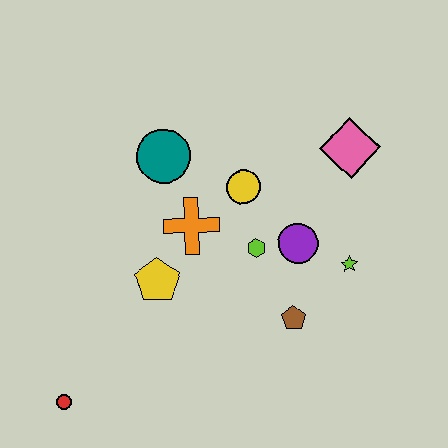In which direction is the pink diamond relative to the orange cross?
The pink diamond is to the right of the orange cross.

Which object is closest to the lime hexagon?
The purple circle is closest to the lime hexagon.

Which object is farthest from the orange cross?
The red circle is farthest from the orange cross.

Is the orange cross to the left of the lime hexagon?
Yes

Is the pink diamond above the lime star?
Yes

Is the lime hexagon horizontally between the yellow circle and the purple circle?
Yes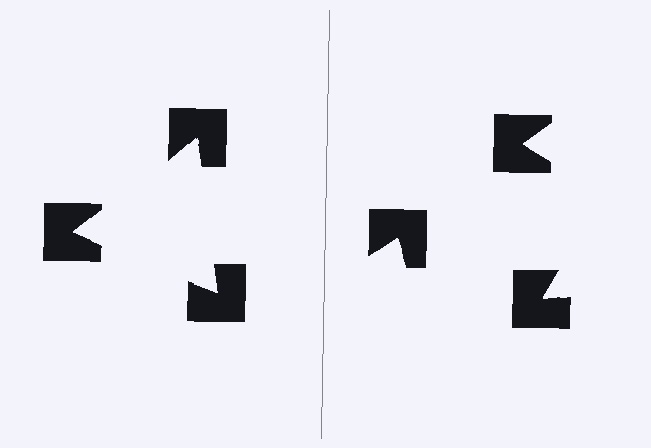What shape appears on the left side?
An illusory triangle.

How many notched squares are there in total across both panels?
6 — 3 on each side.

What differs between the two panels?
The notched squares are positioned identically on both sides; only the wedge orientations differ. On the left they align to a triangle; on the right they are misaligned.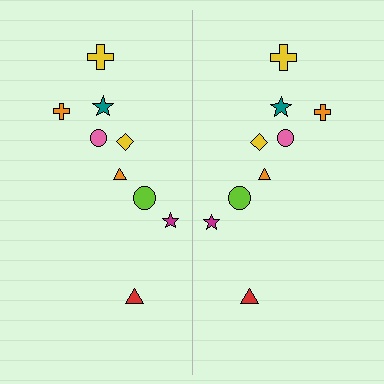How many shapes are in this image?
There are 18 shapes in this image.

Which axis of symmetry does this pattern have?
The pattern has a vertical axis of symmetry running through the center of the image.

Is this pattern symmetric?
Yes, this pattern has bilateral (reflection) symmetry.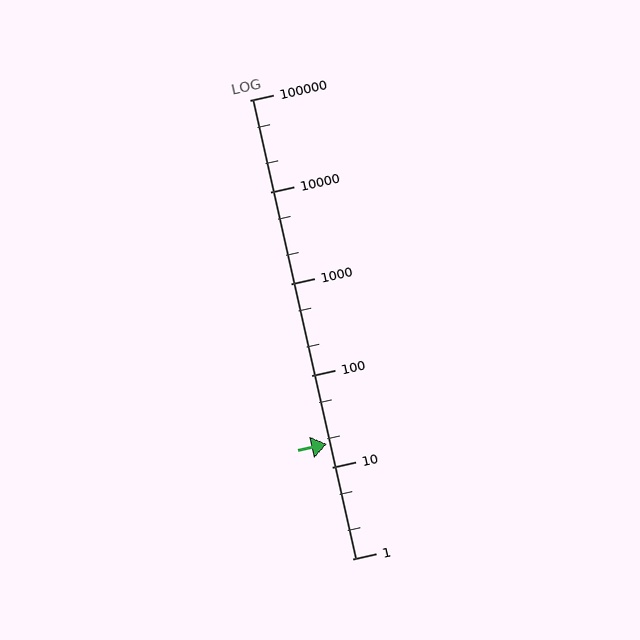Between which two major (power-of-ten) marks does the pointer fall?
The pointer is between 10 and 100.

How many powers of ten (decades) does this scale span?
The scale spans 5 decades, from 1 to 100000.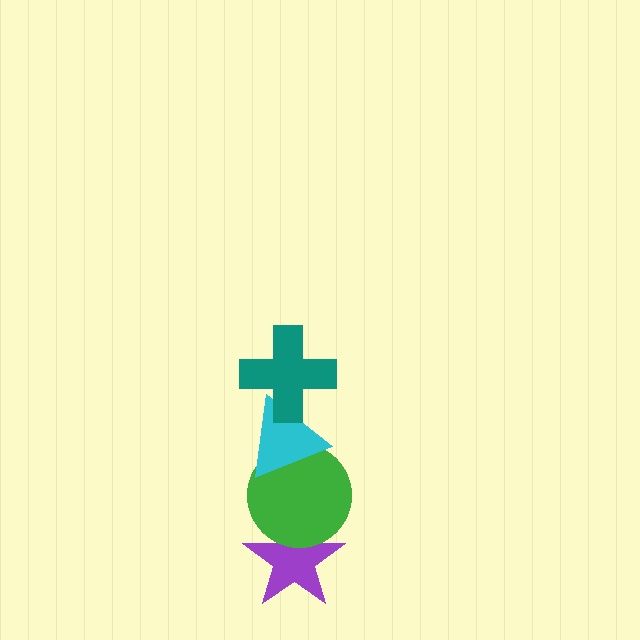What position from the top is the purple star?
The purple star is 4th from the top.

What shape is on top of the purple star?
The green circle is on top of the purple star.